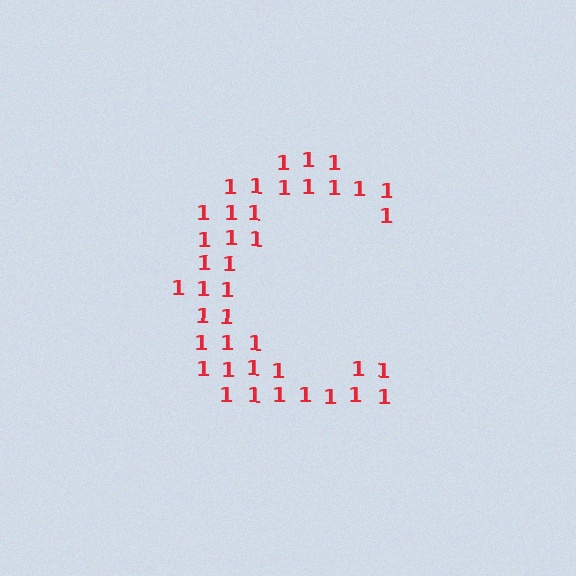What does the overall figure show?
The overall figure shows the letter C.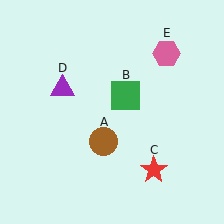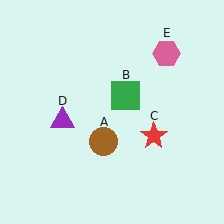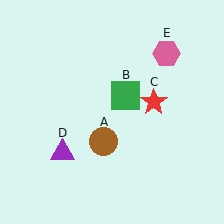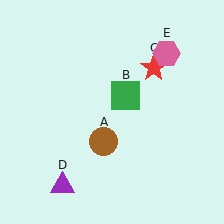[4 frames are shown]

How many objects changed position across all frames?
2 objects changed position: red star (object C), purple triangle (object D).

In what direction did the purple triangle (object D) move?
The purple triangle (object D) moved down.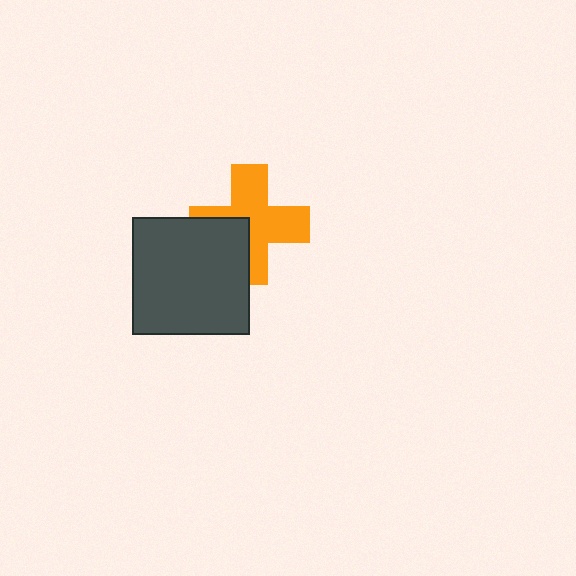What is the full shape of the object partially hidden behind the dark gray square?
The partially hidden object is an orange cross.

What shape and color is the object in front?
The object in front is a dark gray square.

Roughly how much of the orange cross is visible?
Most of it is visible (roughly 69%).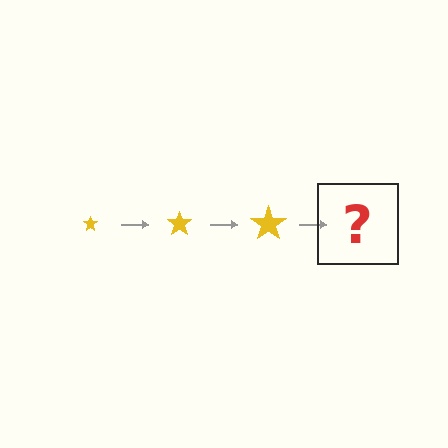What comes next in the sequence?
The next element should be a yellow star, larger than the previous one.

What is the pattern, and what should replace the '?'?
The pattern is that the star gets progressively larger each step. The '?' should be a yellow star, larger than the previous one.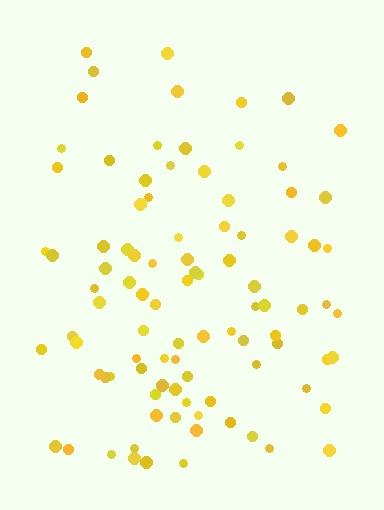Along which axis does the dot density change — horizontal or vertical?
Vertical.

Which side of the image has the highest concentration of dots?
The bottom.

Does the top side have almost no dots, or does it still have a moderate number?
Still a moderate number, just noticeably fewer than the bottom.